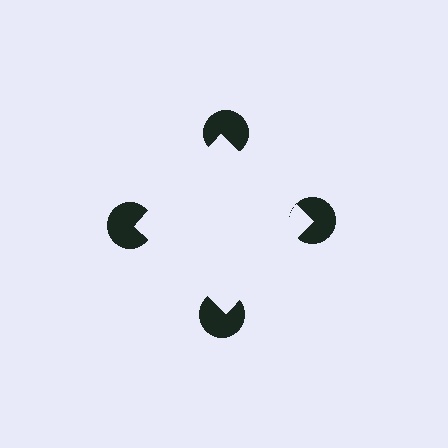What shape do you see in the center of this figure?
An illusory square — its edges are inferred from the aligned wedge cuts in the pac-man discs, not physically drawn.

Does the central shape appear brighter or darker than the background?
It typically appears slightly brighter than the background, even though no actual brightness change is drawn.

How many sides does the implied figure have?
4 sides.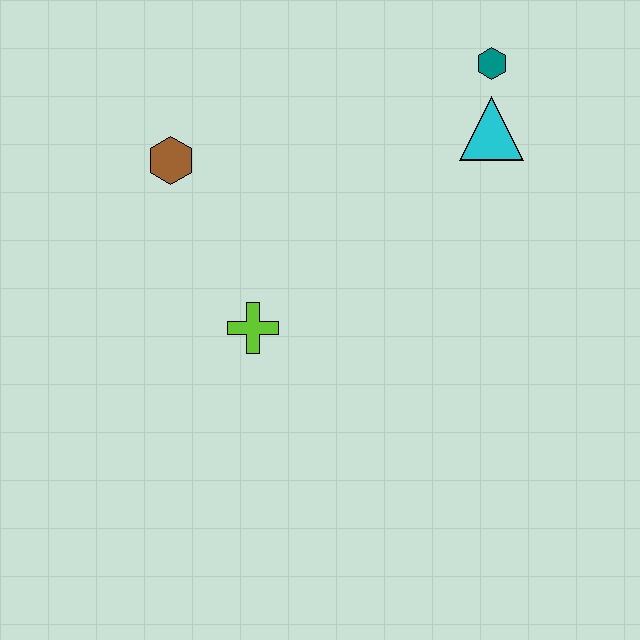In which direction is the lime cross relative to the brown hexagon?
The lime cross is below the brown hexagon.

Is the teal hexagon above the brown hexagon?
Yes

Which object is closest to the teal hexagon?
The cyan triangle is closest to the teal hexagon.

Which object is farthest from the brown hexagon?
The teal hexagon is farthest from the brown hexagon.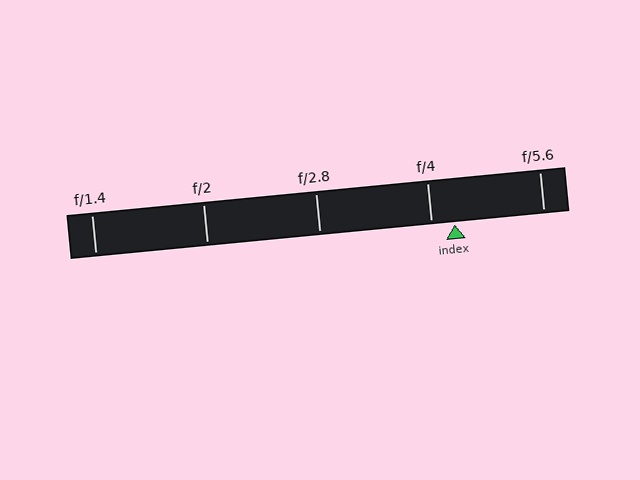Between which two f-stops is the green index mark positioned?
The index mark is between f/4 and f/5.6.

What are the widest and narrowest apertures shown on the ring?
The widest aperture shown is f/1.4 and the narrowest is f/5.6.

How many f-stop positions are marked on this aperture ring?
There are 5 f-stop positions marked.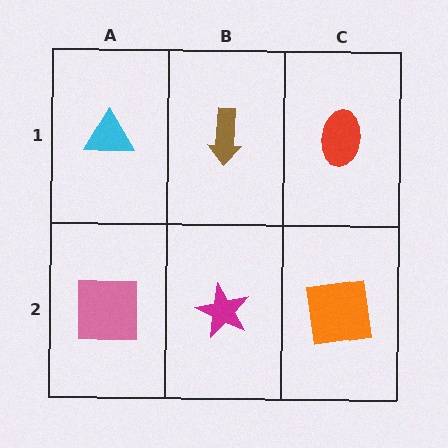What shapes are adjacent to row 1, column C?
An orange square (row 2, column C), a brown arrow (row 1, column B).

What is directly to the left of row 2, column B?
A pink square.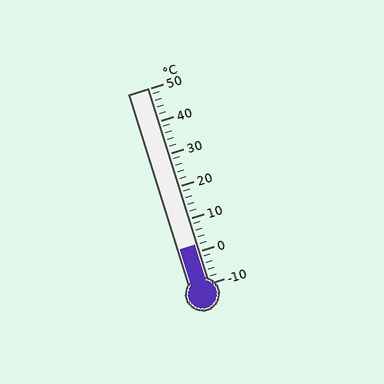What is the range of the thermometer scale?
The thermometer scale ranges from -10°C to 50°C.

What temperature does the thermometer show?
The thermometer shows approximately 2°C.